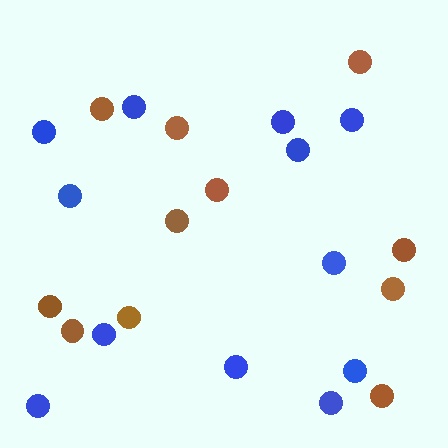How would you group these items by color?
There are 2 groups: one group of blue circles (12) and one group of brown circles (11).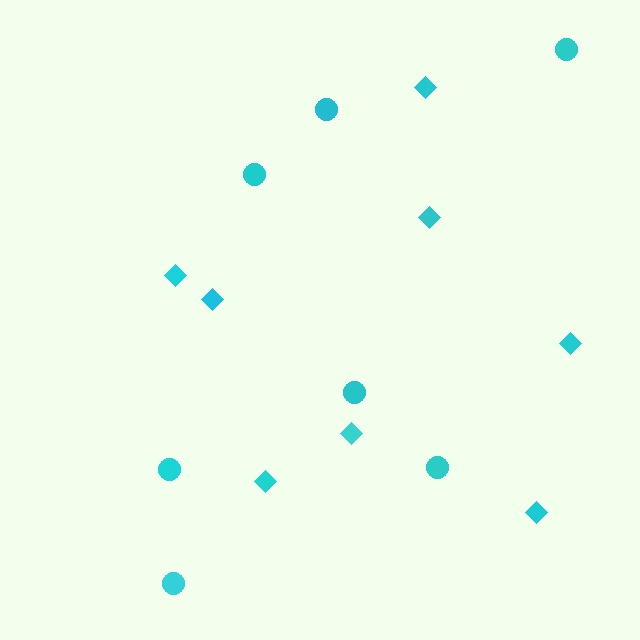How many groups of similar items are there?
There are 2 groups: one group of diamonds (8) and one group of circles (7).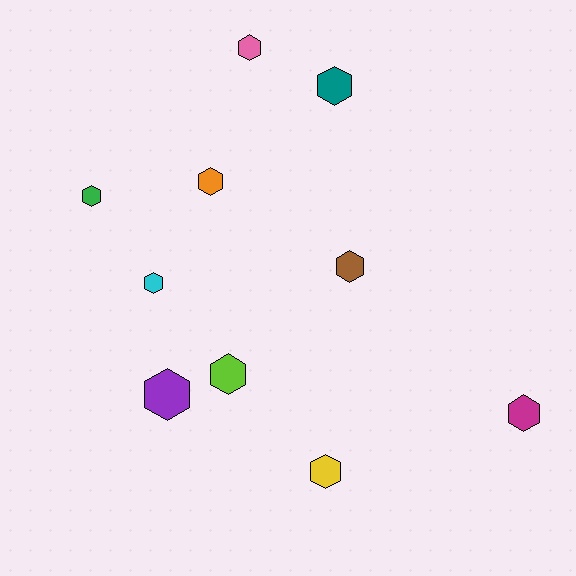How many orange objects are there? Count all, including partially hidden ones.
There is 1 orange object.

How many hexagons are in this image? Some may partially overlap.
There are 10 hexagons.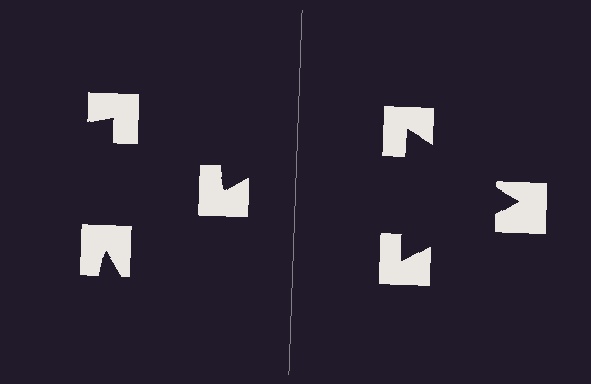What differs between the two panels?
The notched squares are positioned identically on both sides; only the wedge orientations differ. On the right they align to a triangle; on the left they are misaligned.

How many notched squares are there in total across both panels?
6 — 3 on each side.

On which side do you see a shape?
An illusory triangle appears on the right side. On the left side the wedge cuts are rotated, so no coherent shape forms.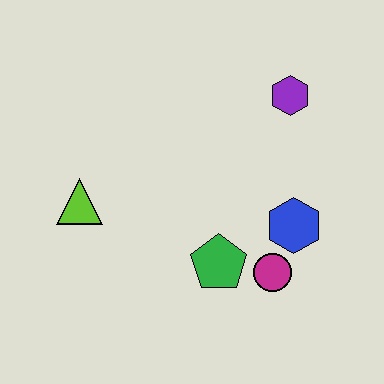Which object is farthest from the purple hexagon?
The lime triangle is farthest from the purple hexagon.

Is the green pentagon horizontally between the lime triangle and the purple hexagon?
Yes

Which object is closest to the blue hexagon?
The magenta circle is closest to the blue hexagon.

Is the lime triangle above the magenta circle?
Yes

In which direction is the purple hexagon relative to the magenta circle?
The purple hexagon is above the magenta circle.